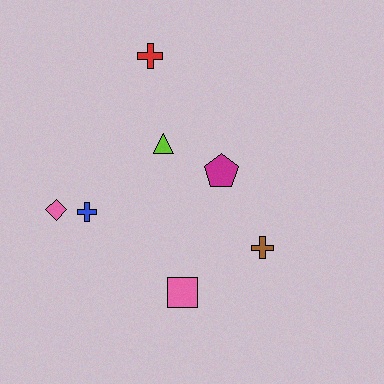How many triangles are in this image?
There is 1 triangle.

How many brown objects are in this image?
There is 1 brown object.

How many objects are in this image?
There are 7 objects.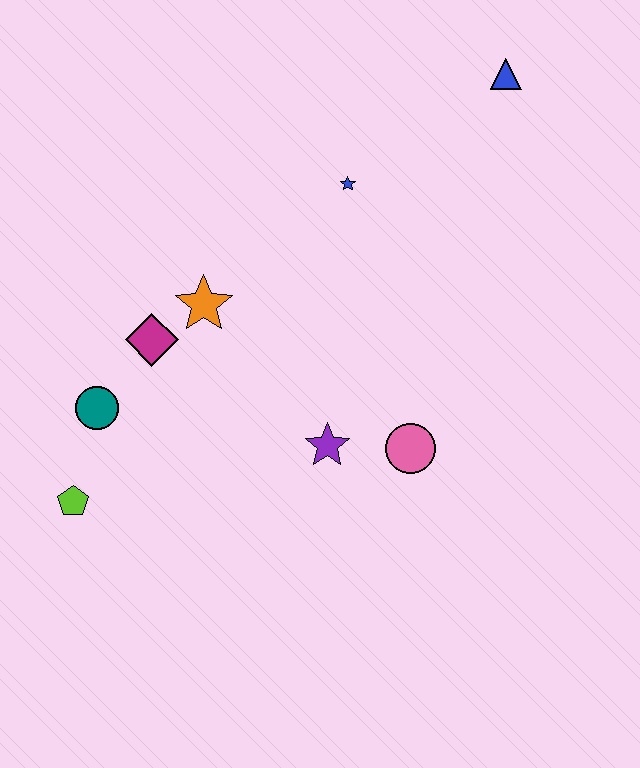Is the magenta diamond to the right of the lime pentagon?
Yes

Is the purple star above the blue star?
No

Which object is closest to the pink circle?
The purple star is closest to the pink circle.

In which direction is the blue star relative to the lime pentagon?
The blue star is above the lime pentagon.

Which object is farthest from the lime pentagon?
The blue triangle is farthest from the lime pentagon.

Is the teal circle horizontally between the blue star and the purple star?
No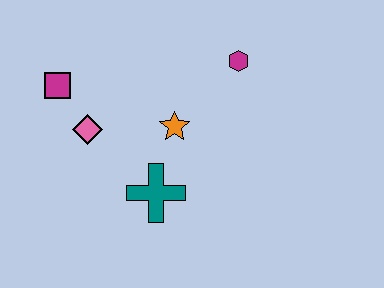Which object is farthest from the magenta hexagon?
The magenta square is farthest from the magenta hexagon.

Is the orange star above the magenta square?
No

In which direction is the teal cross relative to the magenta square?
The teal cross is below the magenta square.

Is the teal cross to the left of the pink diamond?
No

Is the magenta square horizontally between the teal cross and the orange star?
No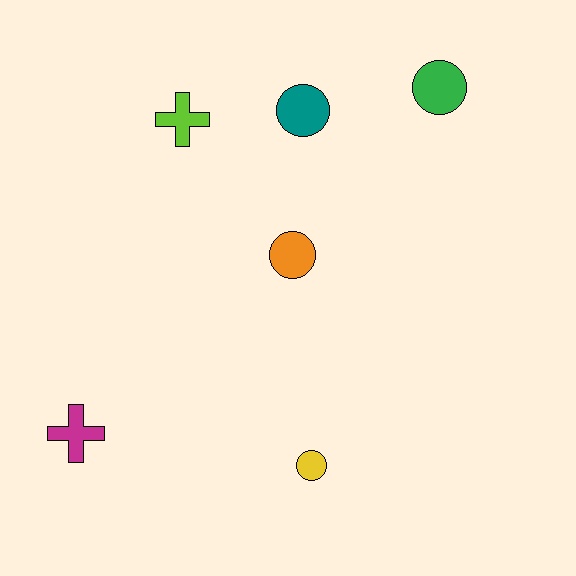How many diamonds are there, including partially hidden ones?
There are no diamonds.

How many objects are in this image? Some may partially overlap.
There are 6 objects.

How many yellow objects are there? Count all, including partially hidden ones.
There is 1 yellow object.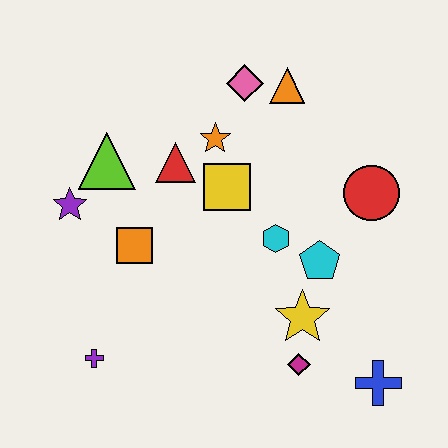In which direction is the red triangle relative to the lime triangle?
The red triangle is to the right of the lime triangle.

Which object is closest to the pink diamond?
The orange triangle is closest to the pink diamond.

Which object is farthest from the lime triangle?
The blue cross is farthest from the lime triangle.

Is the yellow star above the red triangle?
No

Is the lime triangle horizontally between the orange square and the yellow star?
No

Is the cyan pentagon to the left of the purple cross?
No